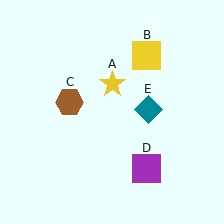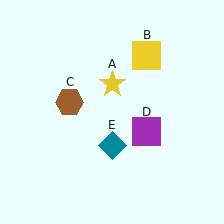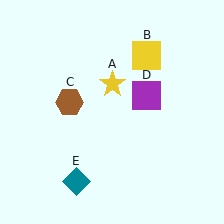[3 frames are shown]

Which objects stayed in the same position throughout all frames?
Yellow star (object A) and yellow square (object B) and brown hexagon (object C) remained stationary.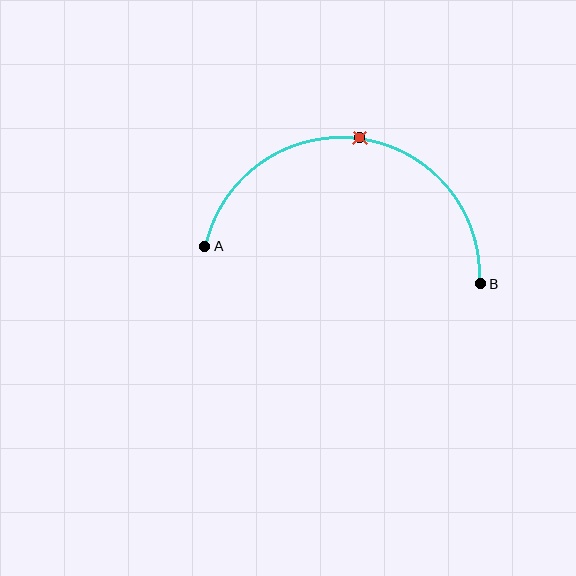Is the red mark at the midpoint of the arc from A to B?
Yes. The red mark lies on the arc at equal arc-length from both A and B — it is the arc midpoint.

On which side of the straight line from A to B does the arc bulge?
The arc bulges above the straight line connecting A and B.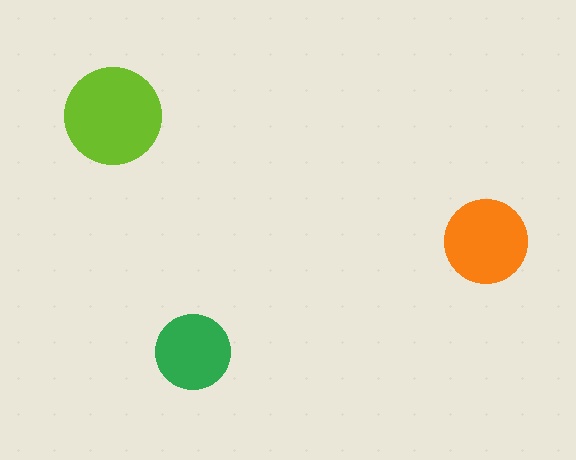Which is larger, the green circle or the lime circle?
The lime one.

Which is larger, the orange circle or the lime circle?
The lime one.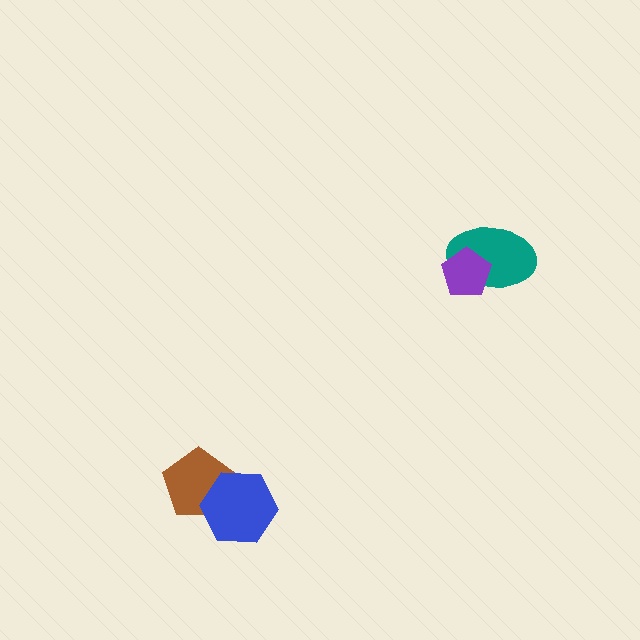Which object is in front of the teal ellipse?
The purple pentagon is in front of the teal ellipse.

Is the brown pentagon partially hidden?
Yes, it is partially covered by another shape.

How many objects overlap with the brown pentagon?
1 object overlaps with the brown pentagon.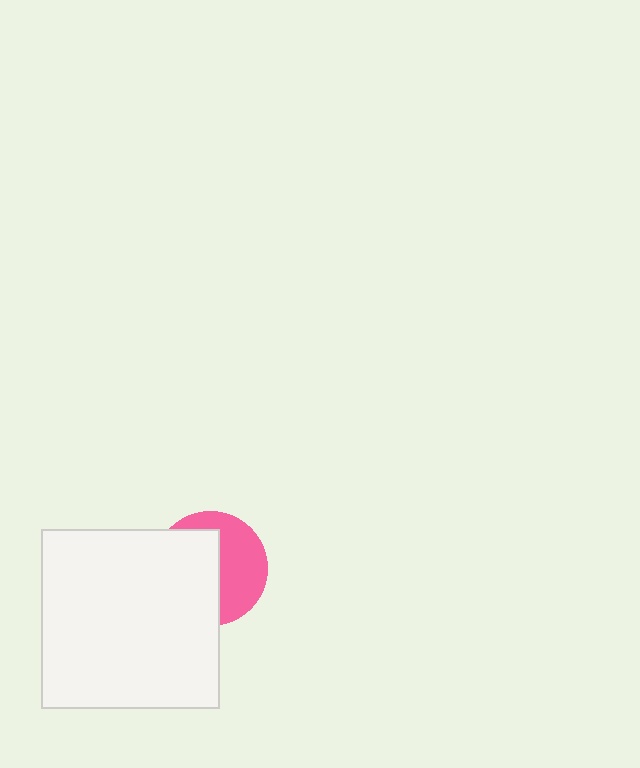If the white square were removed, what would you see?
You would see the complete pink circle.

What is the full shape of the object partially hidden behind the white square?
The partially hidden object is a pink circle.